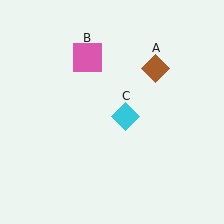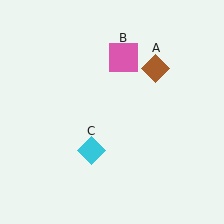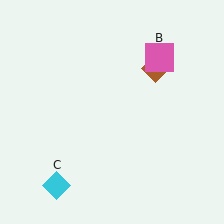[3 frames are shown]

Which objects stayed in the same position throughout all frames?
Brown diamond (object A) remained stationary.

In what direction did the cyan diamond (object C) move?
The cyan diamond (object C) moved down and to the left.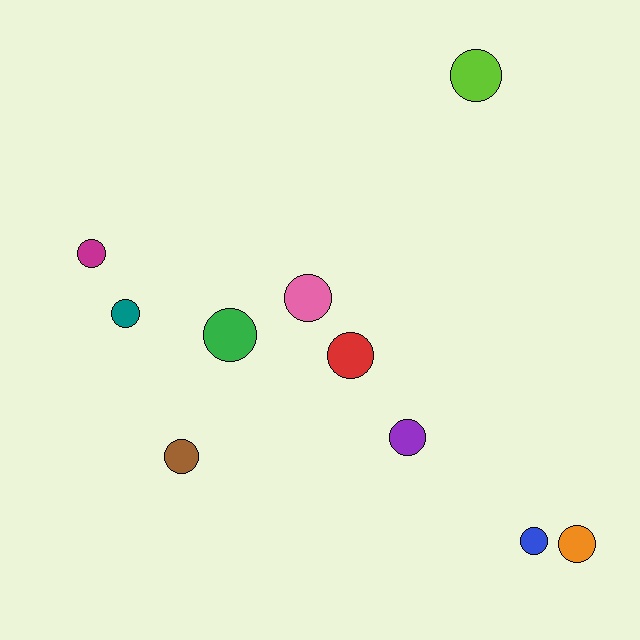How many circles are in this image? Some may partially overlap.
There are 10 circles.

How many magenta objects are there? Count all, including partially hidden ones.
There is 1 magenta object.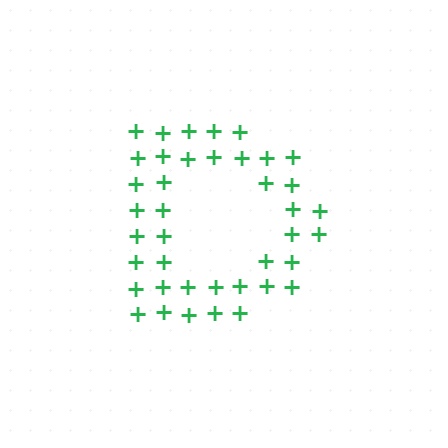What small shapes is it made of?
It is made of small plus signs.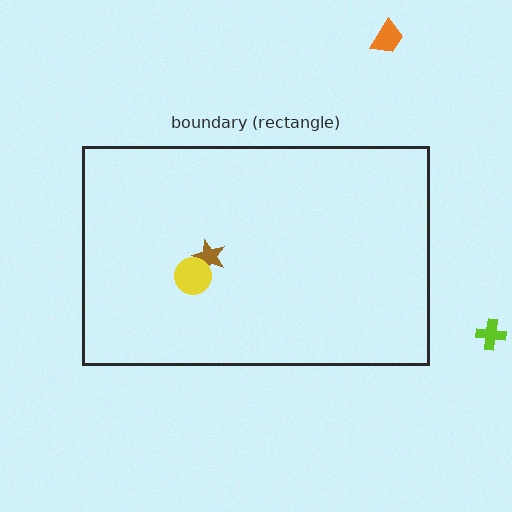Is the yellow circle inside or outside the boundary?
Inside.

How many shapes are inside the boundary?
2 inside, 2 outside.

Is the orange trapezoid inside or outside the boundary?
Outside.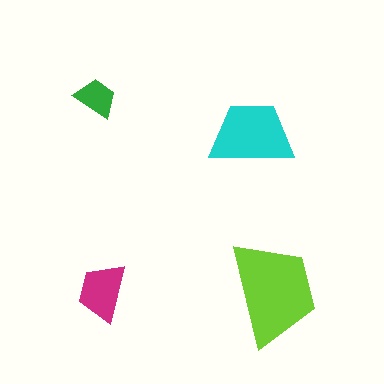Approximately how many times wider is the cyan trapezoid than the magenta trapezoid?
About 1.5 times wider.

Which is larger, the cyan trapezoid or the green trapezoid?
The cyan one.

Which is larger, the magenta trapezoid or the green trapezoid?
The magenta one.